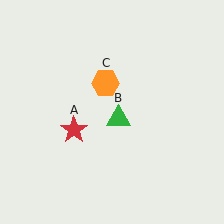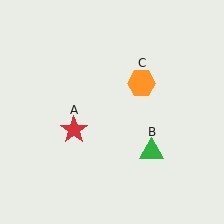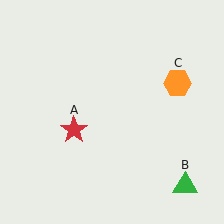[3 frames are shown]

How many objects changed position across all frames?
2 objects changed position: green triangle (object B), orange hexagon (object C).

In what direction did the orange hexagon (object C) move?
The orange hexagon (object C) moved right.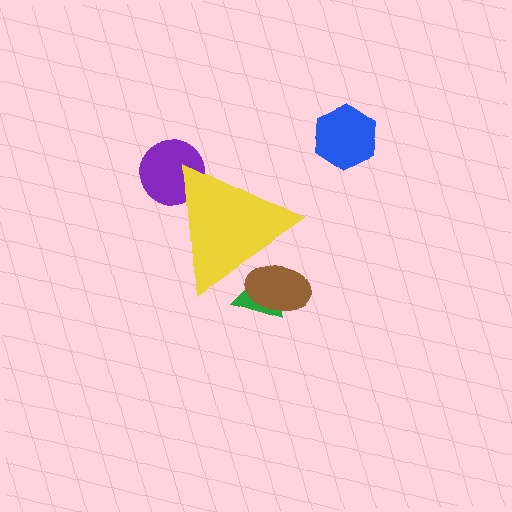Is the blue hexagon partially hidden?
No, the blue hexagon is fully visible.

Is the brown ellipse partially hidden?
Yes, the brown ellipse is partially hidden behind the yellow triangle.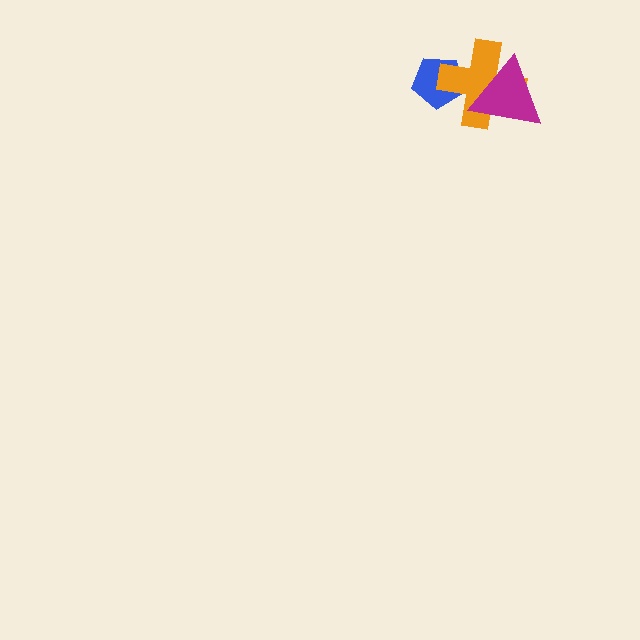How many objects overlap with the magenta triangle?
1 object overlaps with the magenta triangle.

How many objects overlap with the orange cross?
2 objects overlap with the orange cross.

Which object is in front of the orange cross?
The magenta triangle is in front of the orange cross.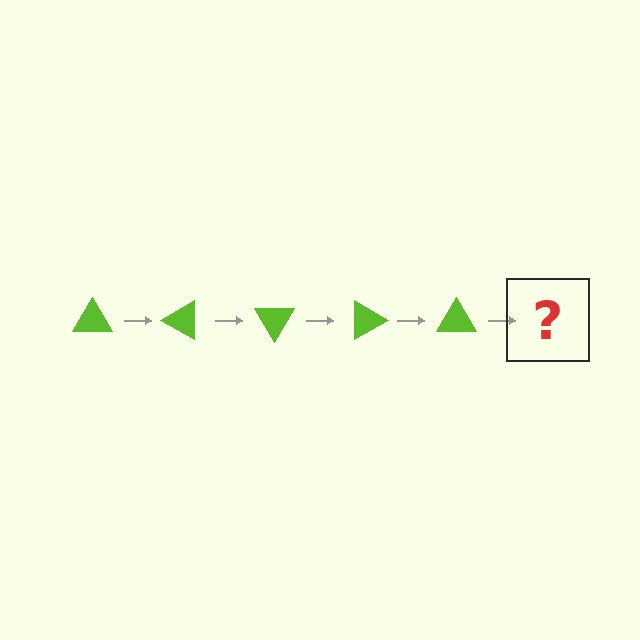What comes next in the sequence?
The next element should be a lime triangle rotated 150 degrees.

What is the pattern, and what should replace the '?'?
The pattern is that the triangle rotates 30 degrees each step. The '?' should be a lime triangle rotated 150 degrees.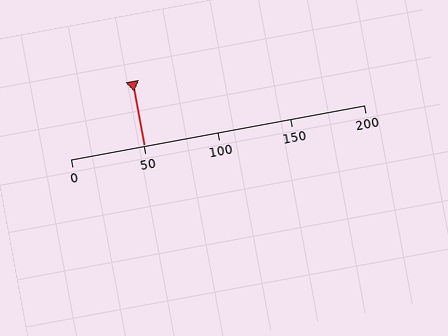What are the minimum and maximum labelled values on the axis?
The axis runs from 0 to 200.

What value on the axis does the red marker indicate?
The marker indicates approximately 50.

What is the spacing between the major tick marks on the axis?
The major ticks are spaced 50 apart.